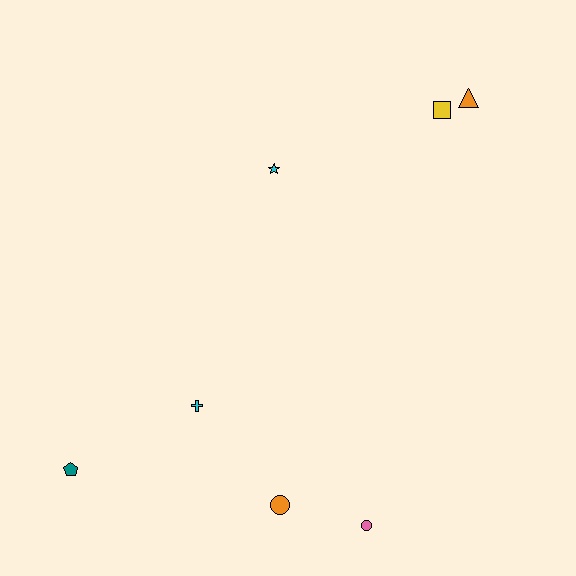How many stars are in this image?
There is 1 star.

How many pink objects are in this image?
There is 1 pink object.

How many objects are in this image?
There are 7 objects.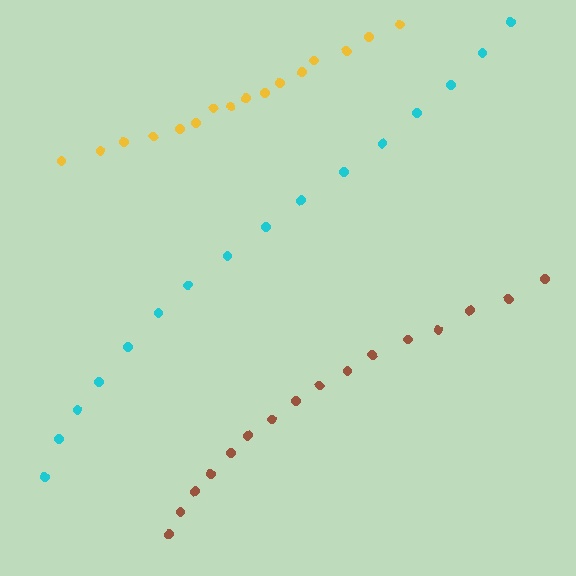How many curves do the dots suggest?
There are 3 distinct paths.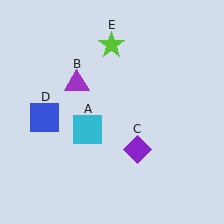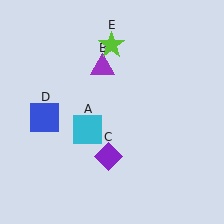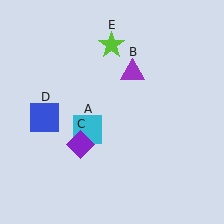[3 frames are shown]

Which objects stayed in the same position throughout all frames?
Cyan square (object A) and blue square (object D) and lime star (object E) remained stationary.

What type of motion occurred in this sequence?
The purple triangle (object B), purple diamond (object C) rotated clockwise around the center of the scene.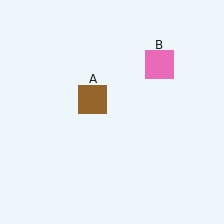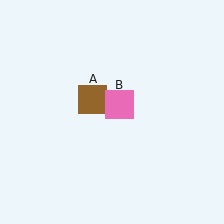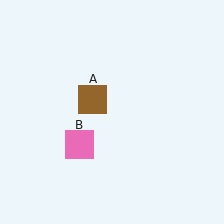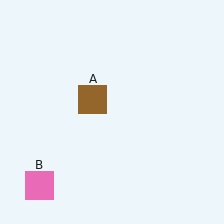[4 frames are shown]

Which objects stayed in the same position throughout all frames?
Brown square (object A) remained stationary.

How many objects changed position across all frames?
1 object changed position: pink square (object B).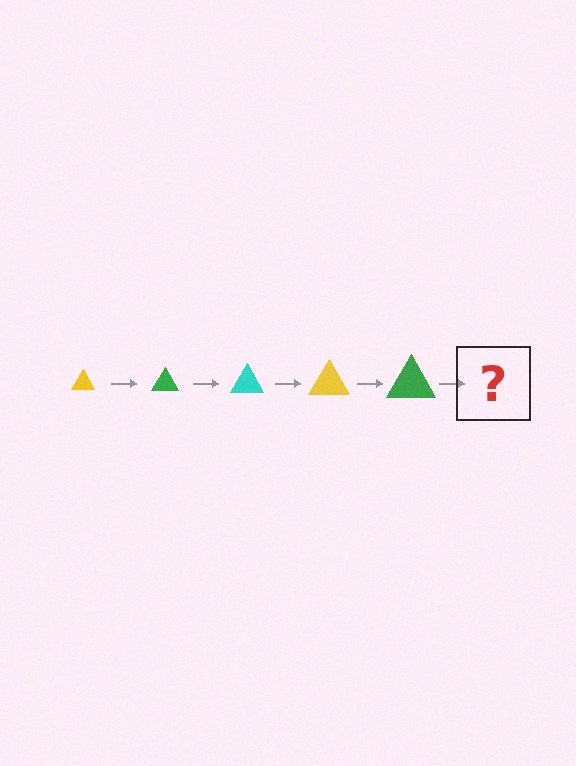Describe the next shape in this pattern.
It should be a cyan triangle, larger than the previous one.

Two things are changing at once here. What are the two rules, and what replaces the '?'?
The two rules are that the triangle grows larger each step and the color cycles through yellow, green, and cyan. The '?' should be a cyan triangle, larger than the previous one.